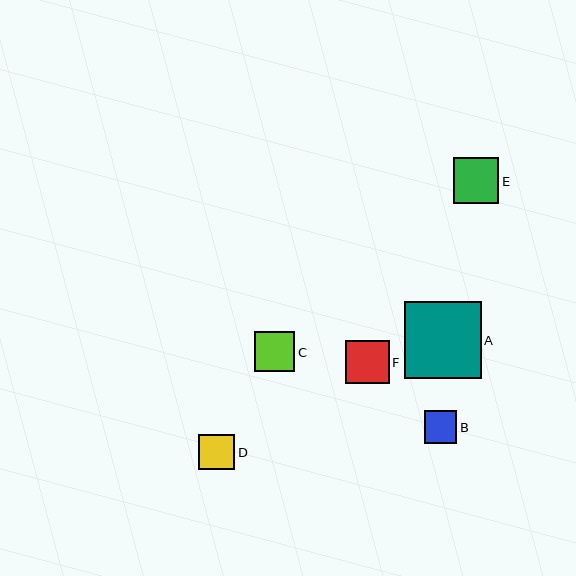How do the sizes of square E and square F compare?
Square E and square F are approximately the same size.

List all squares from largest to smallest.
From largest to smallest: A, E, F, C, D, B.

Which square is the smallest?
Square B is the smallest with a size of approximately 33 pixels.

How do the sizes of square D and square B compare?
Square D and square B are approximately the same size.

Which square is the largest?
Square A is the largest with a size of approximately 77 pixels.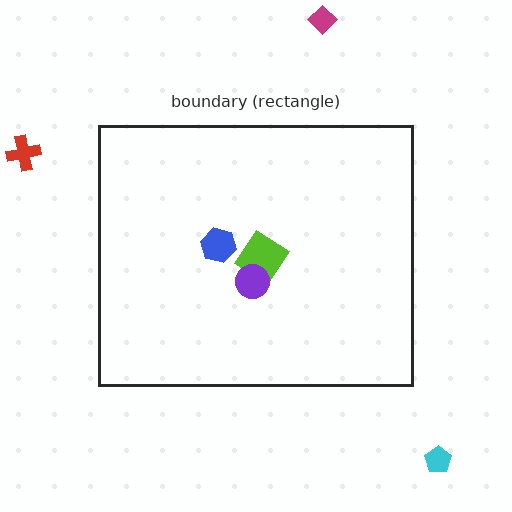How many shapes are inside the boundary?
3 inside, 3 outside.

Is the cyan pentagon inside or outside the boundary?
Outside.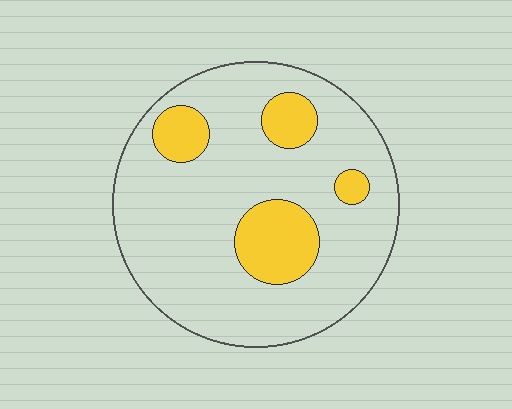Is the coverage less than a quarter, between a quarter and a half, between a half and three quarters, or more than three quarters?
Less than a quarter.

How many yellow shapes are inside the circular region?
4.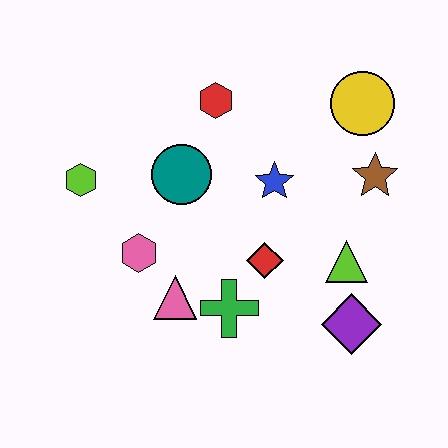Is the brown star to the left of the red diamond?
No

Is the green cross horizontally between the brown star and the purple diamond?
No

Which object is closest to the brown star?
The yellow circle is closest to the brown star.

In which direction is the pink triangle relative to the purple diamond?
The pink triangle is to the left of the purple diamond.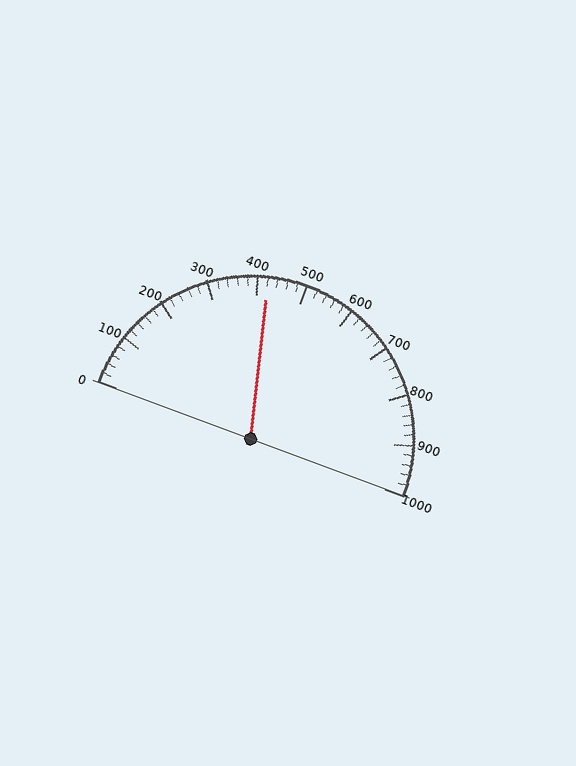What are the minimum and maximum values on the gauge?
The gauge ranges from 0 to 1000.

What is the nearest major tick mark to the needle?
The nearest major tick mark is 400.